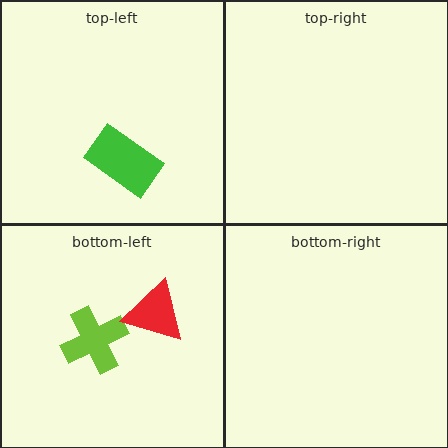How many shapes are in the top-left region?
1.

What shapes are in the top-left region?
The green rectangle.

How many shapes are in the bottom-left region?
2.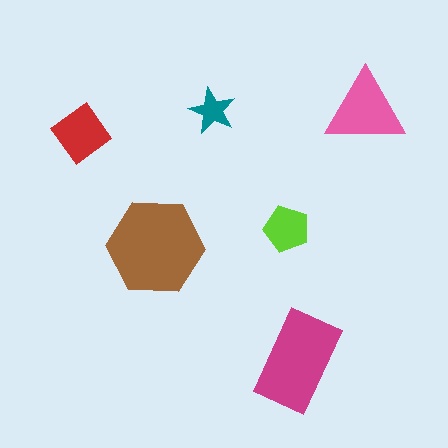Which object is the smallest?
The teal star.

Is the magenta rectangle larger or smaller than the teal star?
Larger.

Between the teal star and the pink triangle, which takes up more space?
The pink triangle.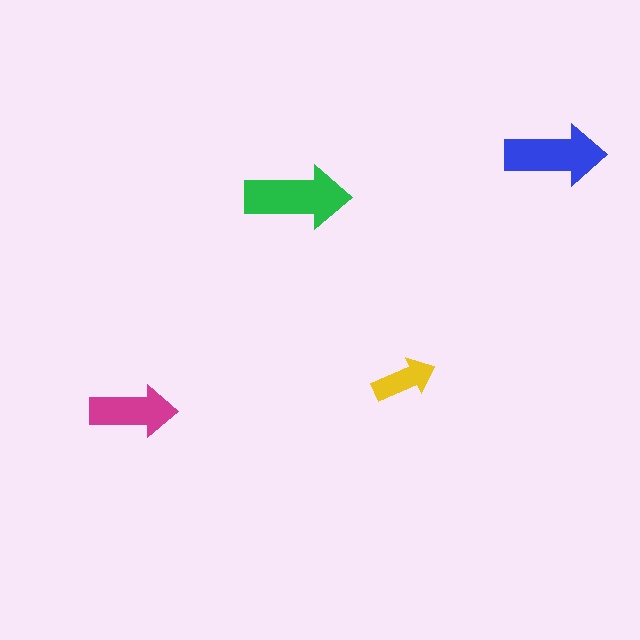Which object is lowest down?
The magenta arrow is bottommost.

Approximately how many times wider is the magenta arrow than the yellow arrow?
About 1.5 times wider.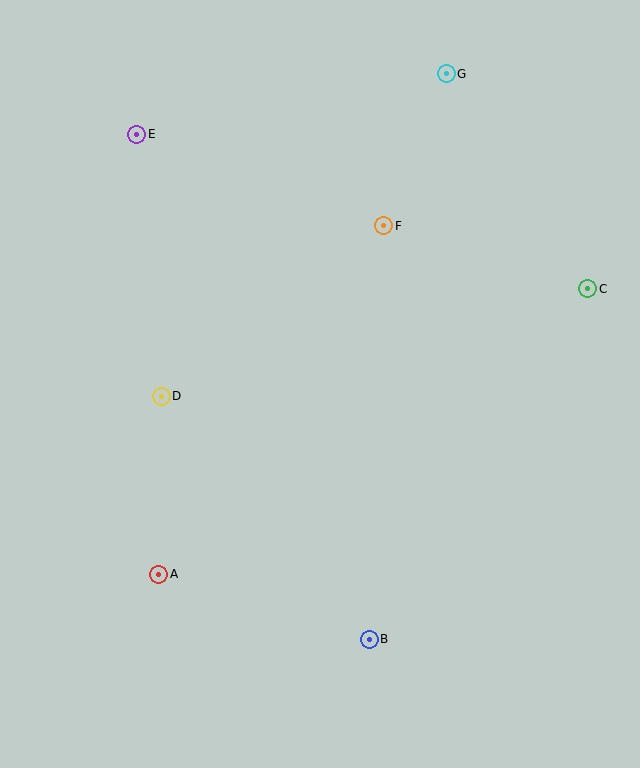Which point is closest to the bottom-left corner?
Point A is closest to the bottom-left corner.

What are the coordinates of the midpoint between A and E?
The midpoint between A and E is at (148, 354).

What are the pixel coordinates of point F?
Point F is at (384, 226).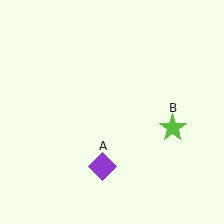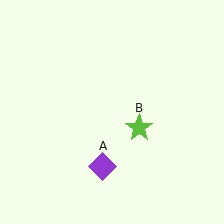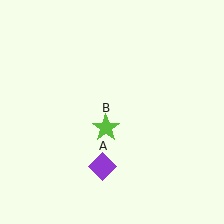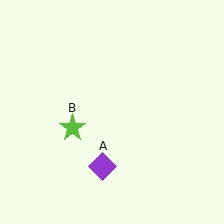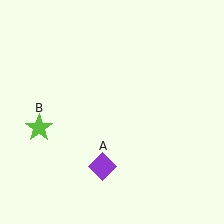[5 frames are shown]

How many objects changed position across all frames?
1 object changed position: lime star (object B).